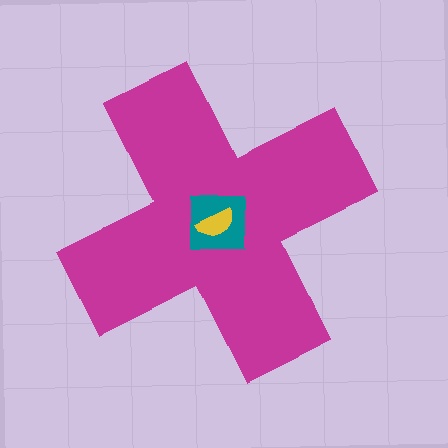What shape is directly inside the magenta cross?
The teal square.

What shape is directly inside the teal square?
The yellow semicircle.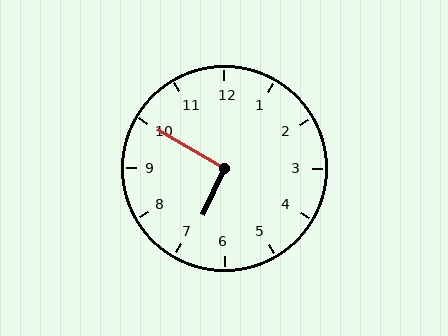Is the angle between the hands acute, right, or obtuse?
It is right.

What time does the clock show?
6:50.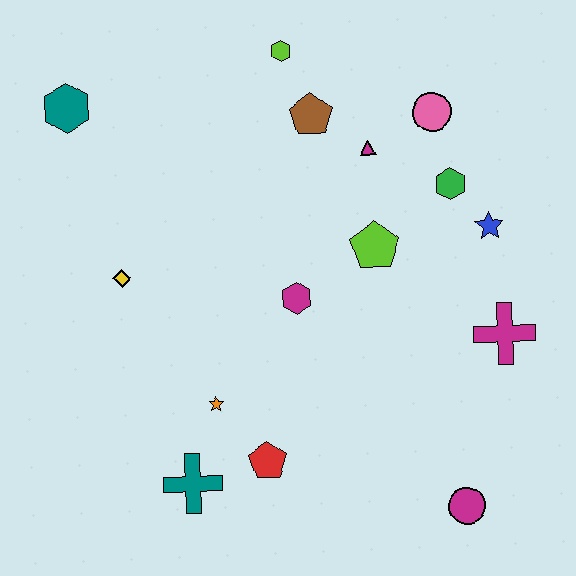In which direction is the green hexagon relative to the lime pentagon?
The green hexagon is to the right of the lime pentagon.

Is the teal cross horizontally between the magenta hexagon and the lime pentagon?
No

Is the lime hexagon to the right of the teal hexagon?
Yes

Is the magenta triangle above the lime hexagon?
No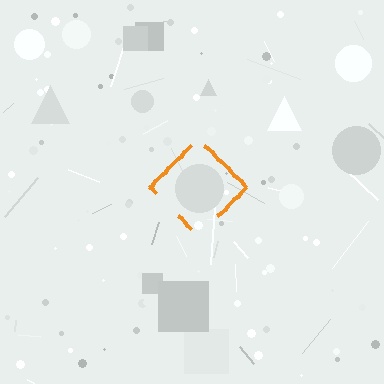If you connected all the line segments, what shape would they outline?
They would outline a diamond.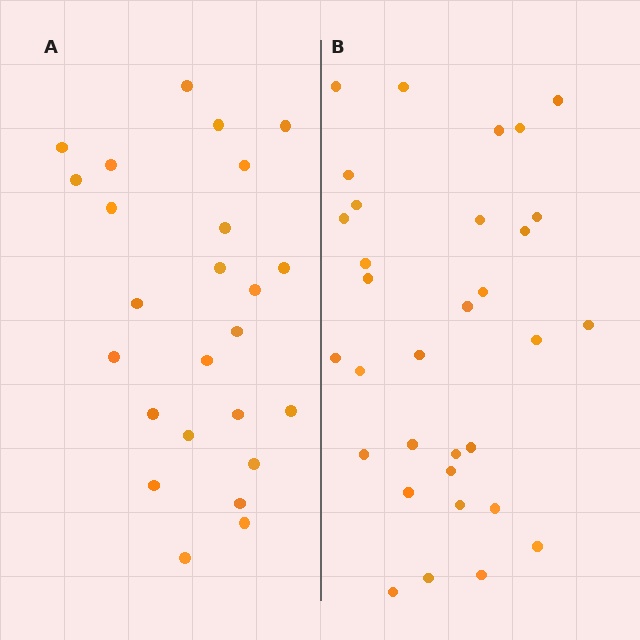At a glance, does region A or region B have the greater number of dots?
Region B (the right region) has more dots.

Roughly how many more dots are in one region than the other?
Region B has roughly 8 or so more dots than region A.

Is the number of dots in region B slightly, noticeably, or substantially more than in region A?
Region B has noticeably more, but not dramatically so. The ratio is roughly 1.3 to 1.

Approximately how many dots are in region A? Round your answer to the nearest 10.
About 20 dots. (The exact count is 25, which rounds to 20.)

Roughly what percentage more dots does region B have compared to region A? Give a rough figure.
About 30% more.